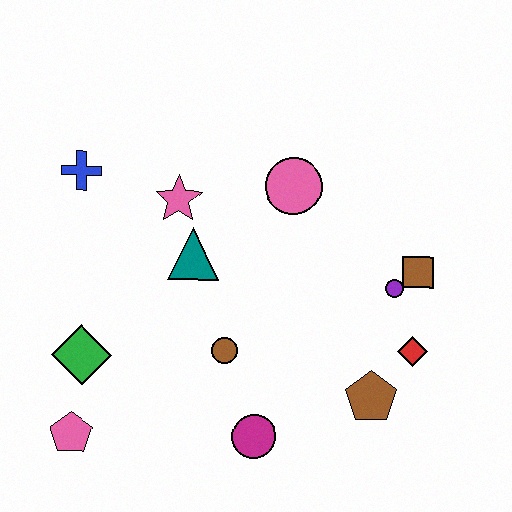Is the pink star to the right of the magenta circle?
No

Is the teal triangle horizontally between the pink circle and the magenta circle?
No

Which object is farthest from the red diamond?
The blue cross is farthest from the red diamond.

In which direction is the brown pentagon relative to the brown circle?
The brown pentagon is to the right of the brown circle.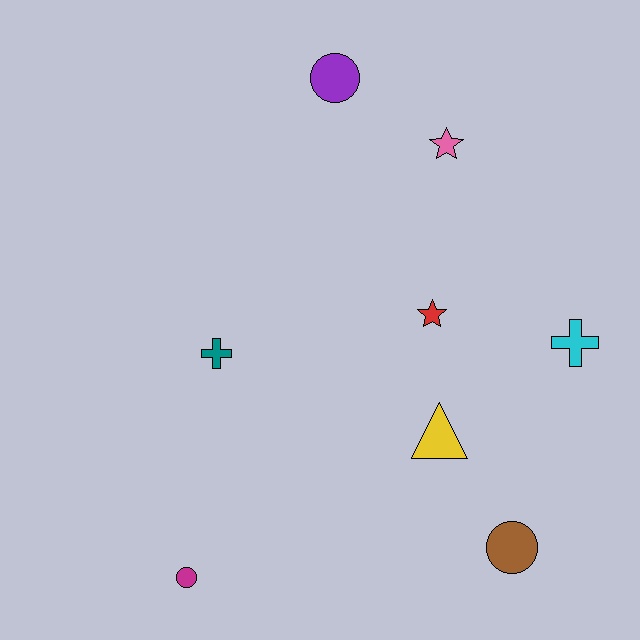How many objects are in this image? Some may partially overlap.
There are 8 objects.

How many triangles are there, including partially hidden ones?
There is 1 triangle.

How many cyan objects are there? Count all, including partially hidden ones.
There is 1 cyan object.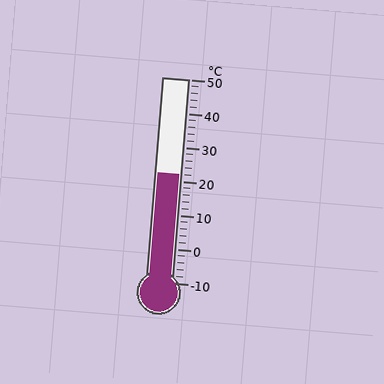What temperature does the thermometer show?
The thermometer shows approximately 22°C.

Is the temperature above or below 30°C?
The temperature is below 30°C.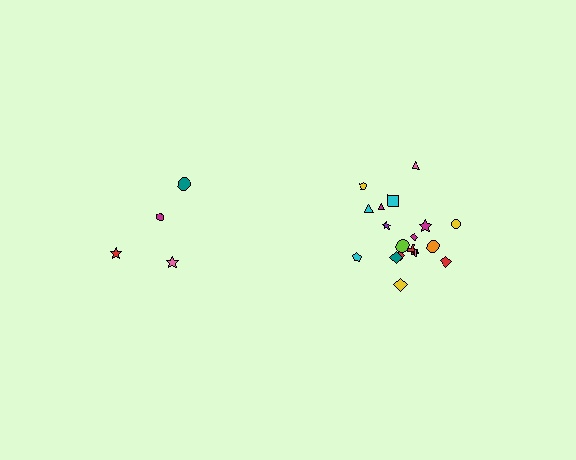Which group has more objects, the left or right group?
The right group.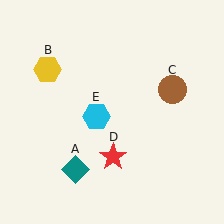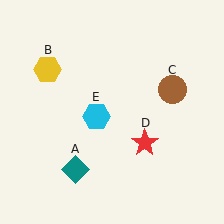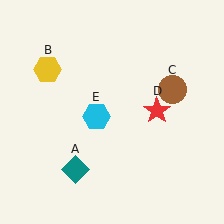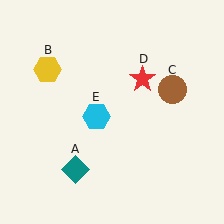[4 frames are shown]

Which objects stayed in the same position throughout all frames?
Teal diamond (object A) and yellow hexagon (object B) and brown circle (object C) and cyan hexagon (object E) remained stationary.